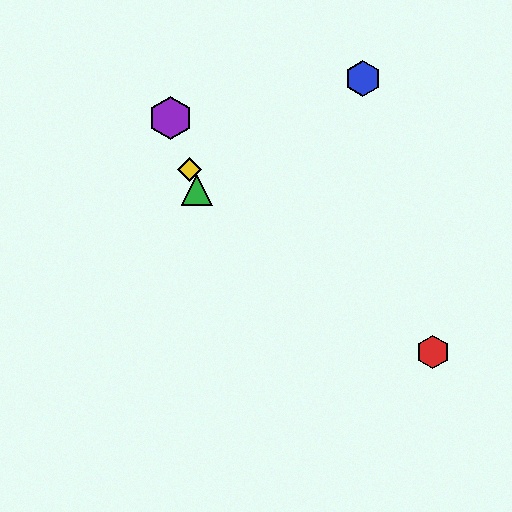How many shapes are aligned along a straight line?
3 shapes (the green triangle, the yellow diamond, the purple hexagon) are aligned along a straight line.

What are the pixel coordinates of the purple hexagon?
The purple hexagon is at (170, 118).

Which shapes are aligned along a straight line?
The green triangle, the yellow diamond, the purple hexagon are aligned along a straight line.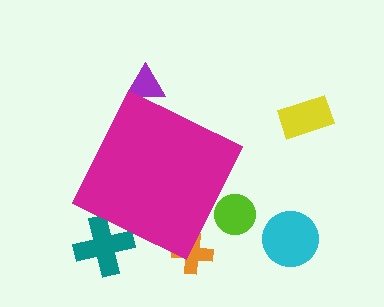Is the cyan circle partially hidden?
No, the cyan circle is fully visible.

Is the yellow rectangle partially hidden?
No, the yellow rectangle is fully visible.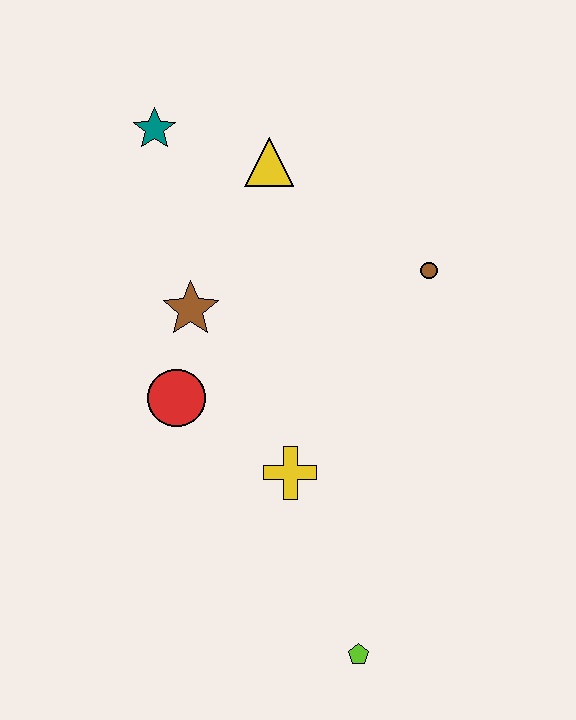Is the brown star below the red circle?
No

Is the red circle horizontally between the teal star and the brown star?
Yes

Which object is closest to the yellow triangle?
The teal star is closest to the yellow triangle.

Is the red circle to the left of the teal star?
No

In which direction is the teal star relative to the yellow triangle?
The teal star is to the left of the yellow triangle.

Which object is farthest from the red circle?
The lime pentagon is farthest from the red circle.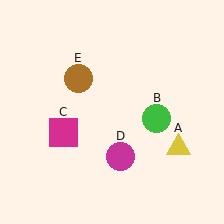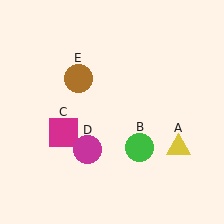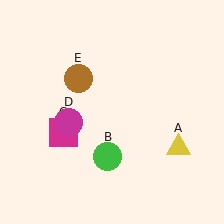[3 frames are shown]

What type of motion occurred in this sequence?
The green circle (object B), magenta circle (object D) rotated clockwise around the center of the scene.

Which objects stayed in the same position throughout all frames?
Yellow triangle (object A) and magenta square (object C) and brown circle (object E) remained stationary.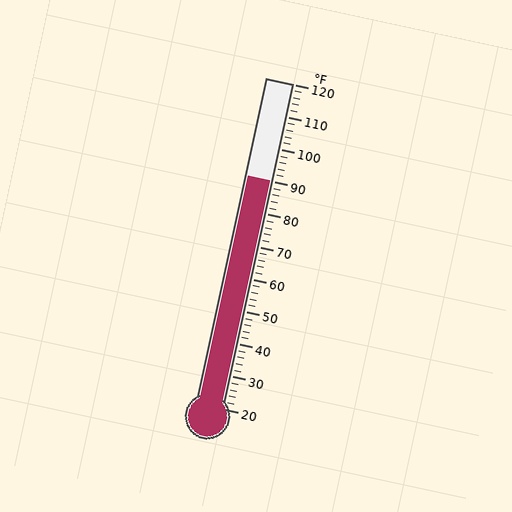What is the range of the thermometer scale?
The thermometer scale ranges from 20°F to 120°F.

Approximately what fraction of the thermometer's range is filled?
The thermometer is filled to approximately 70% of its range.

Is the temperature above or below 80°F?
The temperature is above 80°F.